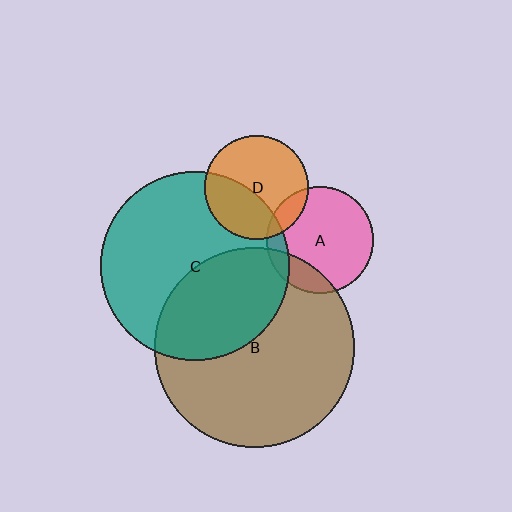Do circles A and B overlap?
Yes.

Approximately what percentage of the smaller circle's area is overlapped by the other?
Approximately 20%.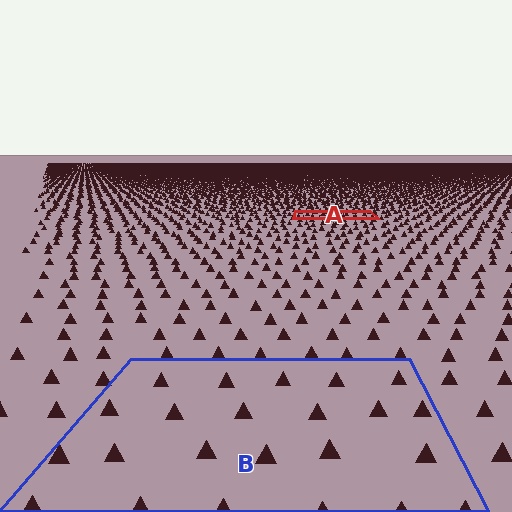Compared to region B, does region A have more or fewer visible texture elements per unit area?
Region A has more texture elements per unit area — they are packed more densely because it is farther away.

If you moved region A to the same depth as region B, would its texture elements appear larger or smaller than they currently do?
They would appear larger. At a closer depth, the same texture elements are projected at a bigger on-screen size.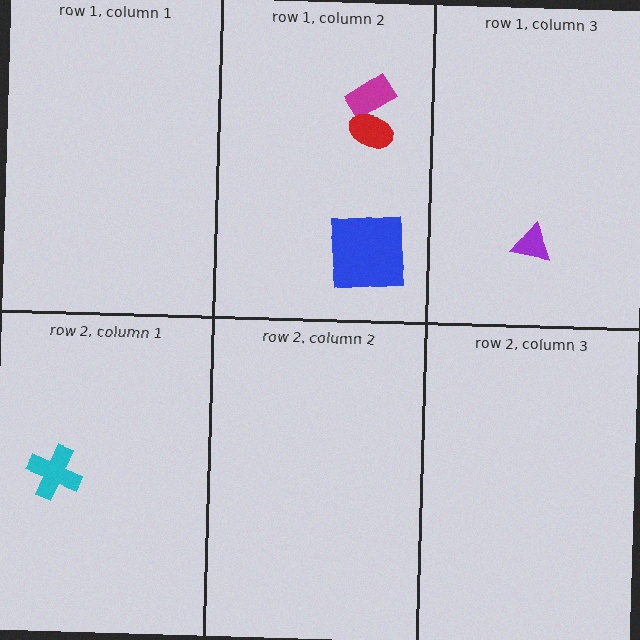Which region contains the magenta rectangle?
The row 1, column 2 region.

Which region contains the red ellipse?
The row 1, column 2 region.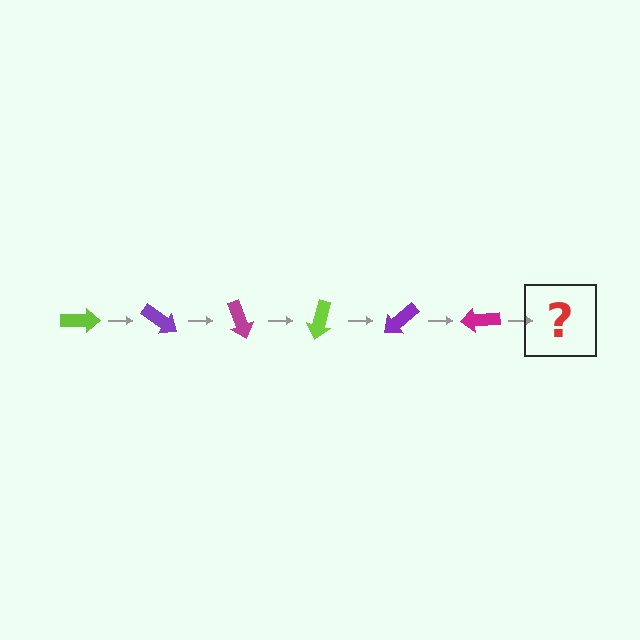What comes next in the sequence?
The next element should be a lime arrow, rotated 210 degrees from the start.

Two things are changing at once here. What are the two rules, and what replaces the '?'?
The two rules are that it rotates 35 degrees each step and the color cycles through lime, purple, and magenta. The '?' should be a lime arrow, rotated 210 degrees from the start.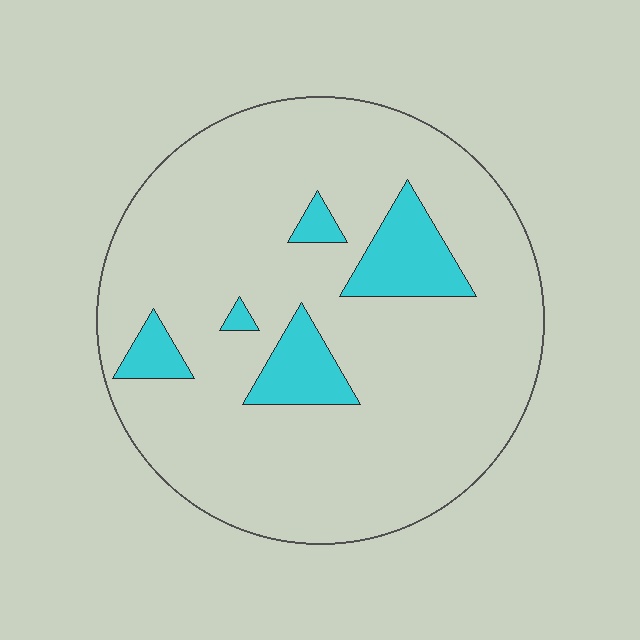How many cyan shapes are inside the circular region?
5.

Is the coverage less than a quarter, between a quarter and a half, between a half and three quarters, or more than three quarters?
Less than a quarter.